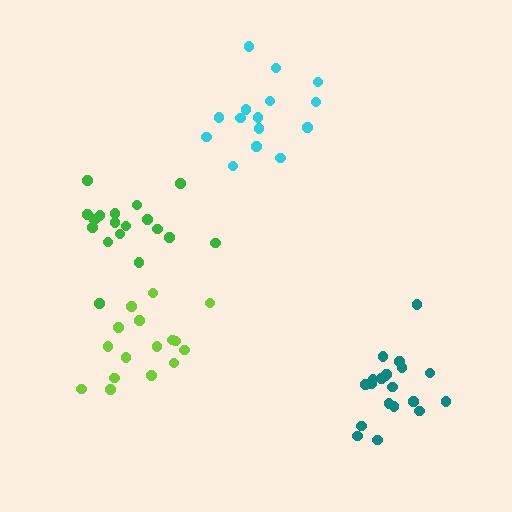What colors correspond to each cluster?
The clusters are colored: green, teal, lime, cyan.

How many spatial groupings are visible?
There are 4 spatial groupings.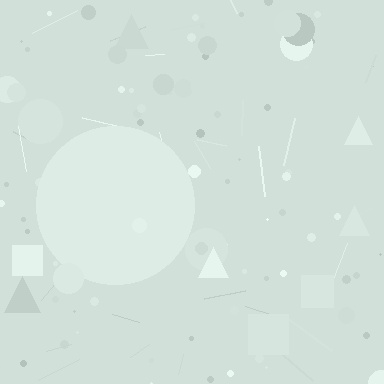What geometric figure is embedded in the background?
A circle is embedded in the background.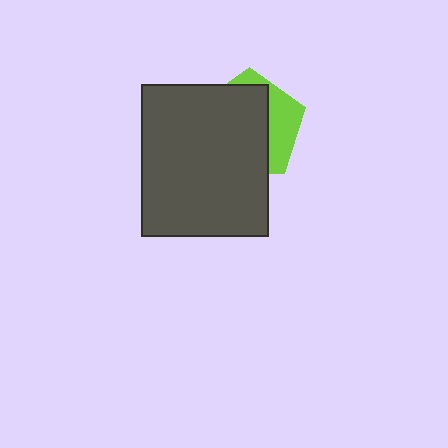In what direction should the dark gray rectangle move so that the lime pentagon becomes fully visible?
The dark gray rectangle should move toward the lower-left. That is the shortest direction to clear the overlap and leave the lime pentagon fully visible.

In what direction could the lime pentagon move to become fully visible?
The lime pentagon could move toward the upper-right. That would shift it out from behind the dark gray rectangle entirely.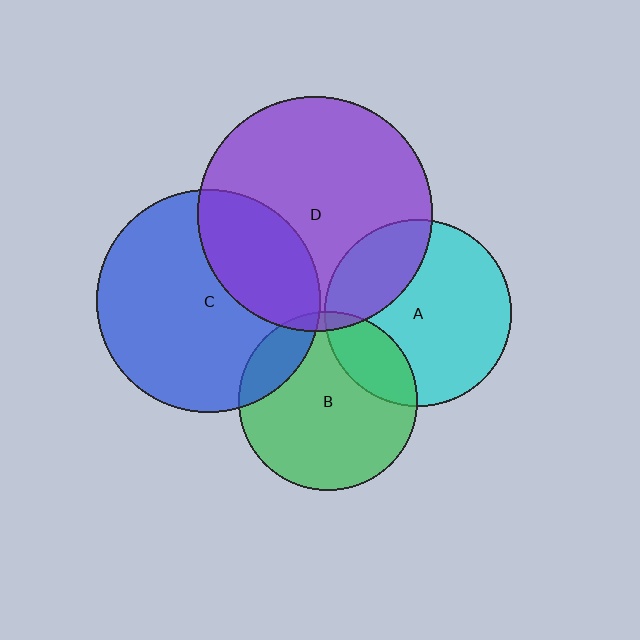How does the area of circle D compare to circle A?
Approximately 1.6 times.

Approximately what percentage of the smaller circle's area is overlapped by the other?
Approximately 5%.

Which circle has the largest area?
Circle D (purple).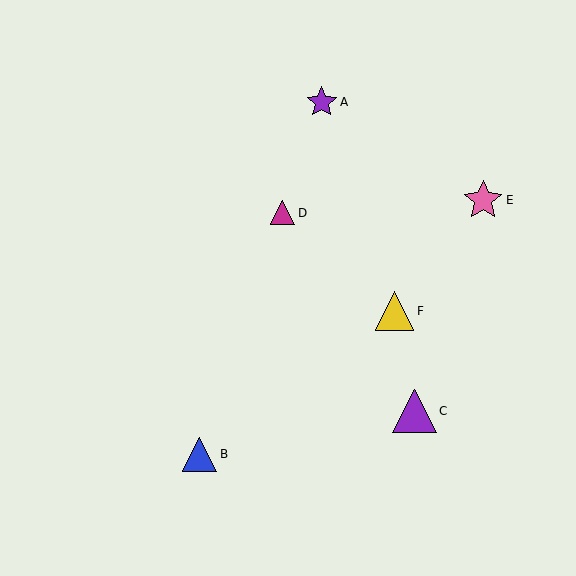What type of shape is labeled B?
Shape B is a blue triangle.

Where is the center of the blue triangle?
The center of the blue triangle is at (199, 454).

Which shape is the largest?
The purple triangle (labeled C) is the largest.